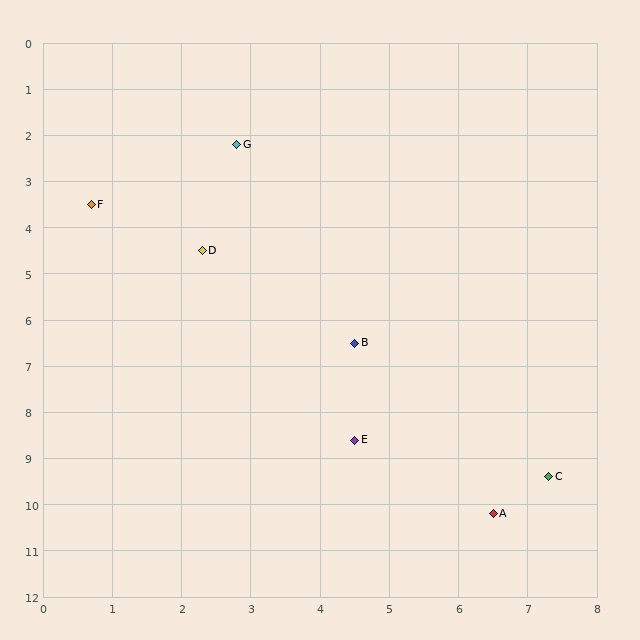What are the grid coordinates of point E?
Point E is at approximately (4.5, 8.6).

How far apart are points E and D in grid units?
Points E and D are about 4.7 grid units apart.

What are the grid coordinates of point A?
Point A is at approximately (6.5, 10.2).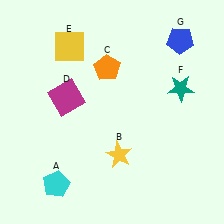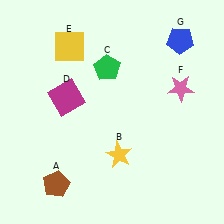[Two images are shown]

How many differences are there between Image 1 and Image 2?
There are 3 differences between the two images.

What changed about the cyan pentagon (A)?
In Image 1, A is cyan. In Image 2, it changed to brown.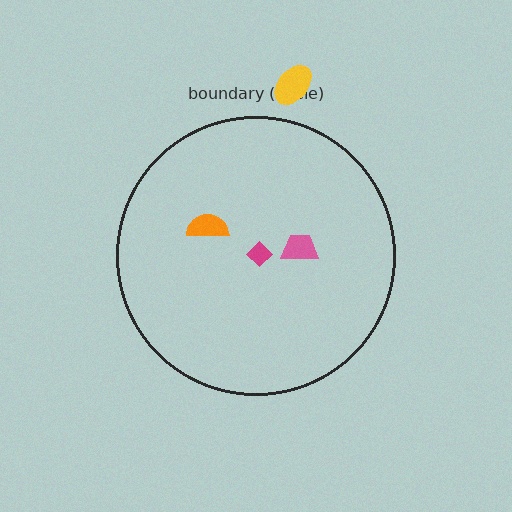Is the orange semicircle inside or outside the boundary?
Inside.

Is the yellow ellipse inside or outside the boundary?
Outside.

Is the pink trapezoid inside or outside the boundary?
Inside.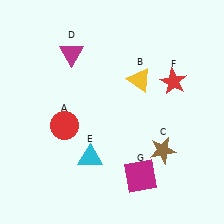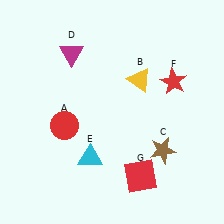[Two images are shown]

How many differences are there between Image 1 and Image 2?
There is 1 difference between the two images.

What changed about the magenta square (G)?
In Image 1, G is magenta. In Image 2, it changed to red.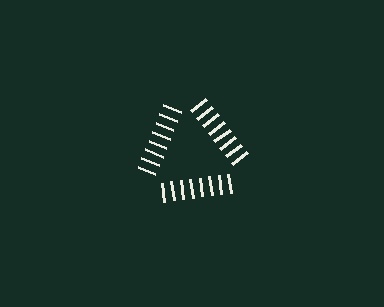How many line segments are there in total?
24 — 8 along each of the 3 edges.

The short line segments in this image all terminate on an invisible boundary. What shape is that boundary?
An illusory triangle — the line segments terminate on its edges but no continuous stroke is drawn.